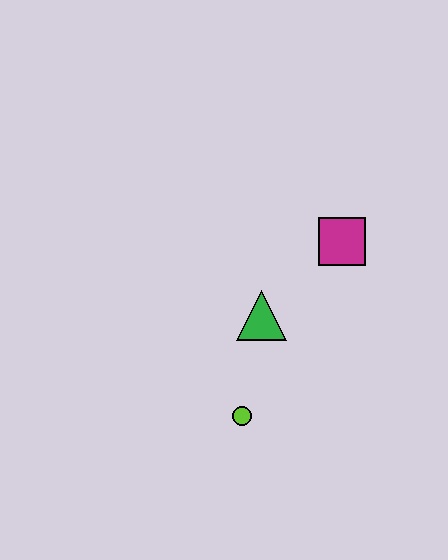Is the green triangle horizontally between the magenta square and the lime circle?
Yes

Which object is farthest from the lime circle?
The magenta square is farthest from the lime circle.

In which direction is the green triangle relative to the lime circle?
The green triangle is above the lime circle.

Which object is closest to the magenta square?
The green triangle is closest to the magenta square.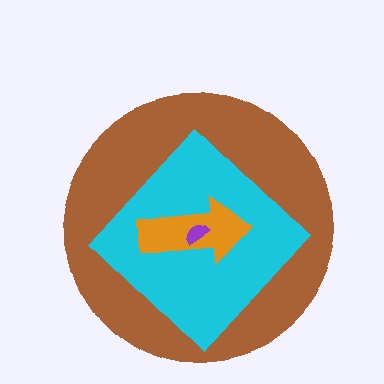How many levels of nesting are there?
4.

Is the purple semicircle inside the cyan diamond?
Yes.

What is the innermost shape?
The purple semicircle.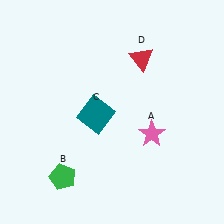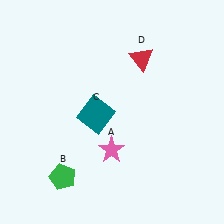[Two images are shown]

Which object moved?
The pink star (A) moved left.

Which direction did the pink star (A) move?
The pink star (A) moved left.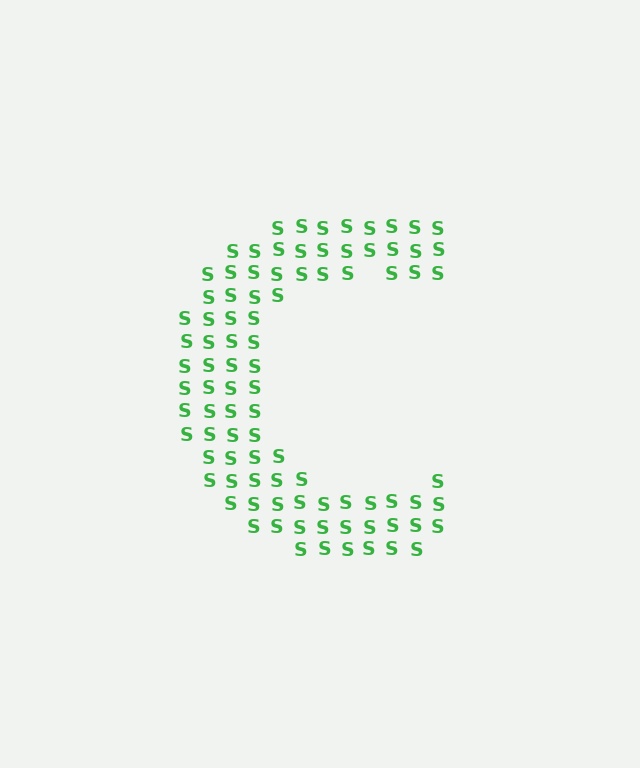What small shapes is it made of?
It is made of small letter S's.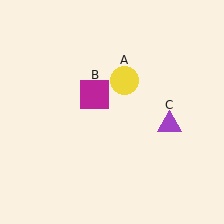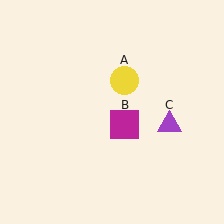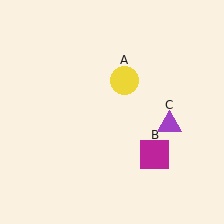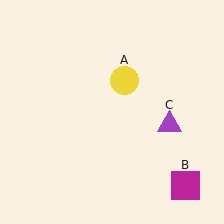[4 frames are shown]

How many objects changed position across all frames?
1 object changed position: magenta square (object B).